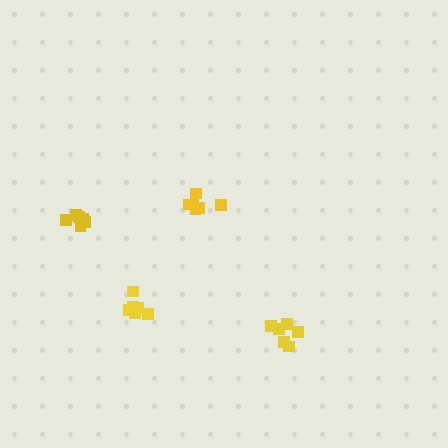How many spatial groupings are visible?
There are 4 spatial groupings.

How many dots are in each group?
Group 1: 6 dots, Group 2: 6 dots, Group 3: 6 dots, Group 4: 6 dots (24 total).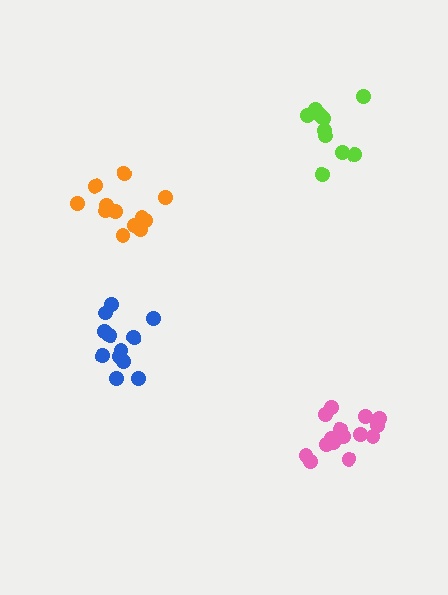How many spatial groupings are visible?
There are 4 spatial groupings.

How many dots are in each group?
Group 1: 11 dots, Group 2: 12 dots, Group 3: 15 dots, Group 4: 13 dots (51 total).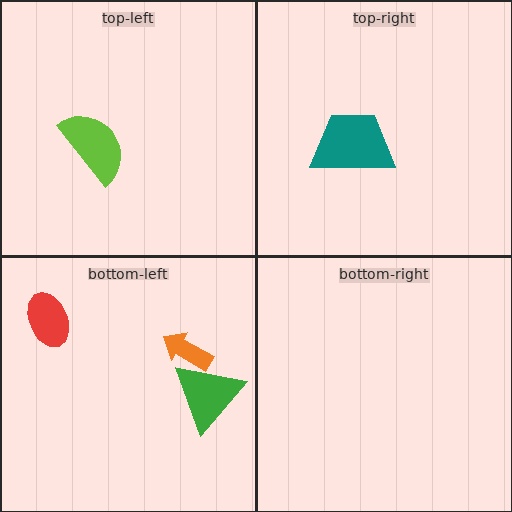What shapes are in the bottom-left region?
The red ellipse, the orange arrow, the green triangle.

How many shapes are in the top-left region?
1.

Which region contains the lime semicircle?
The top-left region.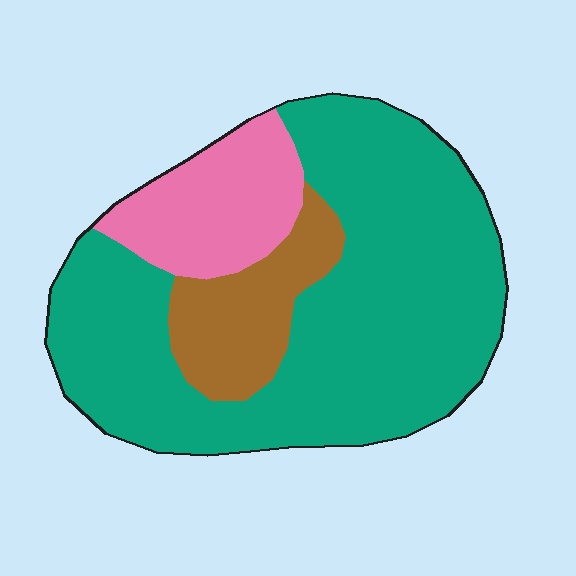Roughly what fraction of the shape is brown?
Brown covers about 15% of the shape.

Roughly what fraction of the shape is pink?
Pink covers 17% of the shape.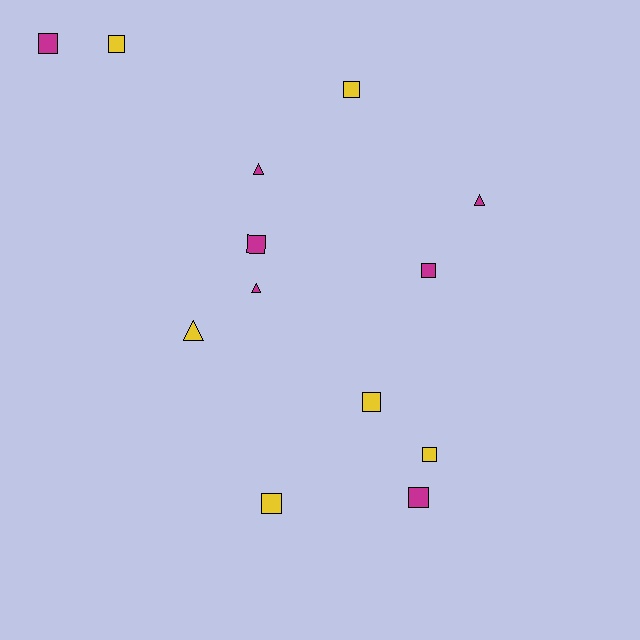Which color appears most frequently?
Magenta, with 7 objects.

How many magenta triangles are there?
There are 3 magenta triangles.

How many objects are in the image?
There are 13 objects.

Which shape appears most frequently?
Square, with 9 objects.